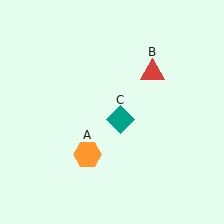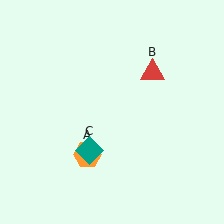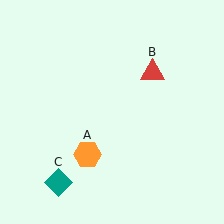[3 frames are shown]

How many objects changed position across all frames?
1 object changed position: teal diamond (object C).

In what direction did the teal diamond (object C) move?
The teal diamond (object C) moved down and to the left.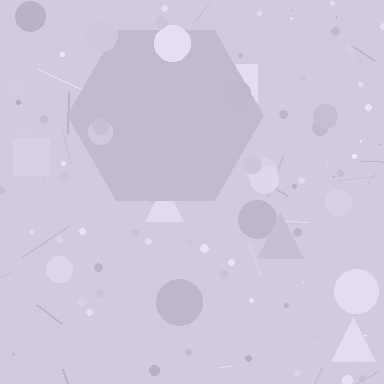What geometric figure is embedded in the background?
A hexagon is embedded in the background.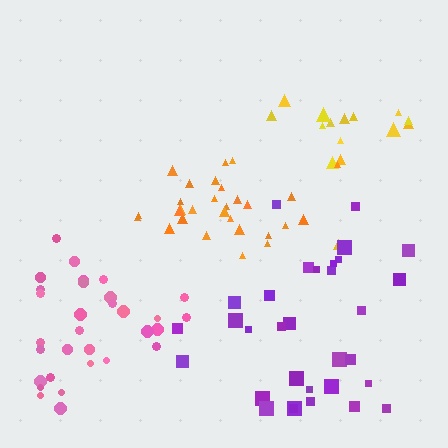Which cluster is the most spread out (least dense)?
Purple.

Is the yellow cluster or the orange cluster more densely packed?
Orange.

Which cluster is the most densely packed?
Orange.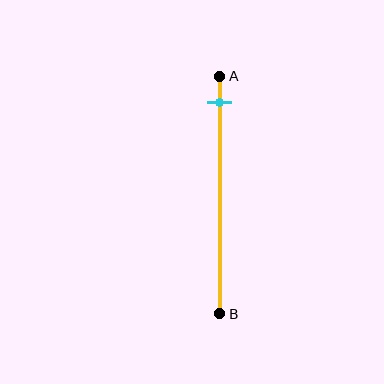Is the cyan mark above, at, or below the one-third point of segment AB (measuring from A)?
The cyan mark is above the one-third point of segment AB.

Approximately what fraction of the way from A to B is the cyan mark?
The cyan mark is approximately 10% of the way from A to B.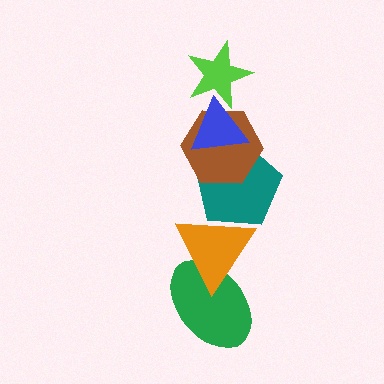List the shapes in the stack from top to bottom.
From top to bottom: the lime star, the blue triangle, the brown hexagon, the teal pentagon, the orange triangle, the green ellipse.